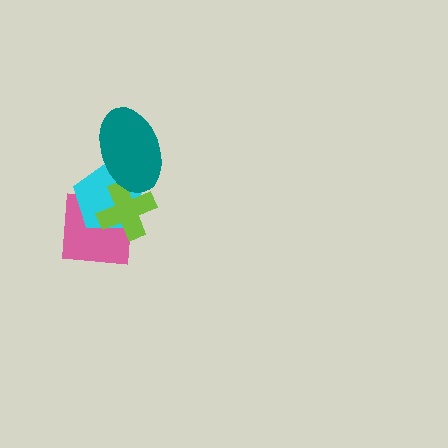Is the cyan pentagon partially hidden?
Yes, it is partially covered by another shape.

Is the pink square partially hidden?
Yes, it is partially covered by another shape.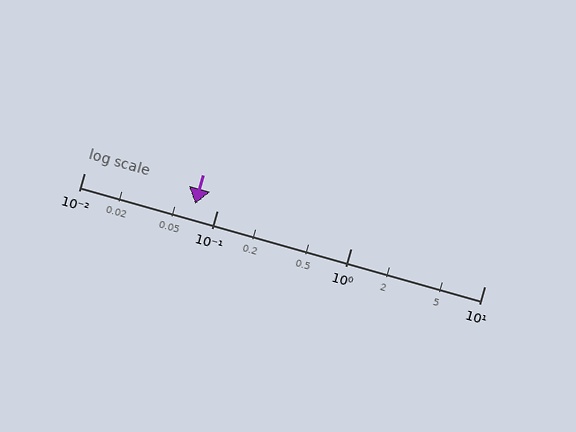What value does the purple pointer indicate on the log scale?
The pointer indicates approximately 0.068.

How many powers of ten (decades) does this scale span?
The scale spans 3 decades, from 0.01 to 10.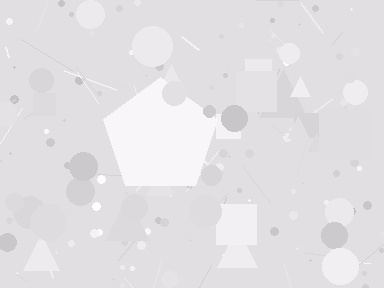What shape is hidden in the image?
A pentagon is hidden in the image.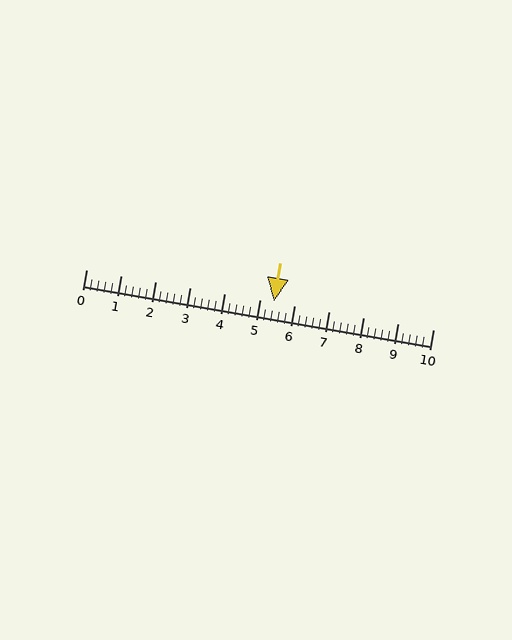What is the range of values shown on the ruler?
The ruler shows values from 0 to 10.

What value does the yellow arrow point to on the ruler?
The yellow arrow points to approximately 5.4.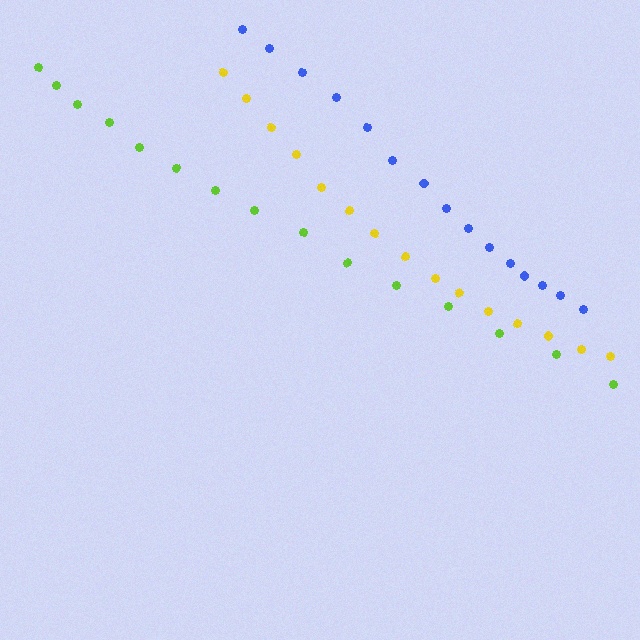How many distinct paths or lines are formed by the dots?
There are 3 distinct paths.